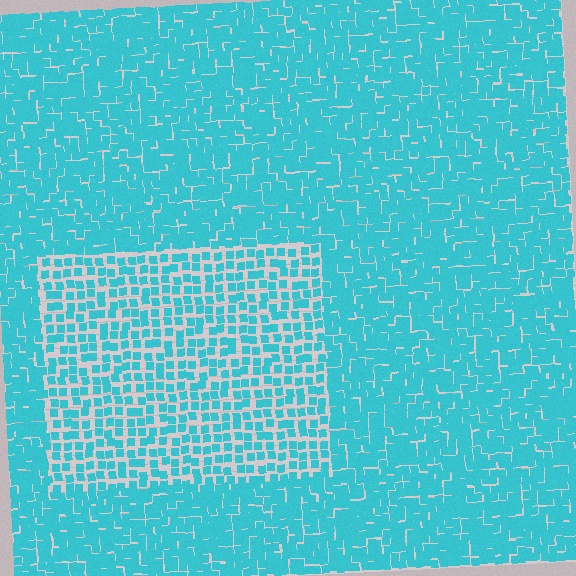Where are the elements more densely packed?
The elements are more densely packed outside the rectangle boundary.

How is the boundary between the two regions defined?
The boundary is defined by a change in element density (approximately 1.9x ratio). All elements are the same color, size, and shape.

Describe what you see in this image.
The image contains small cyan elements arranged at two different densities. A rectangle-shaped region is visible where the elements are less densely packed than the surrounding area.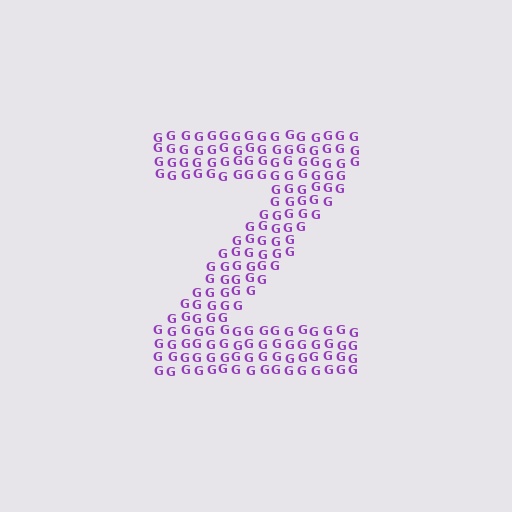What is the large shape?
The large shape is the letter Z.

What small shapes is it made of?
It is made of small letter G's.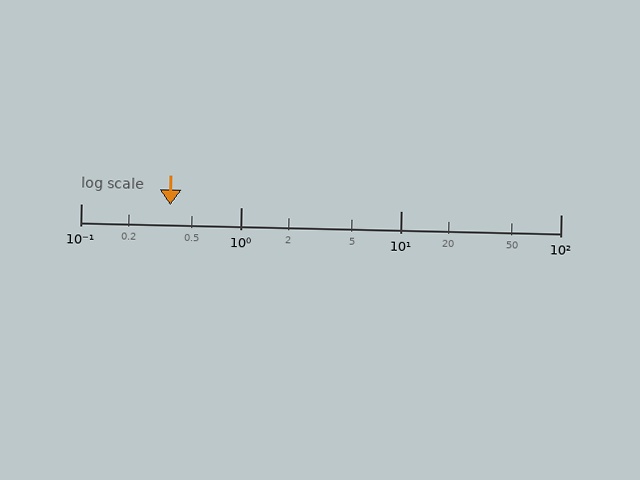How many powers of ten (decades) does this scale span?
The scale spans 3 decades, from 0.1 to 100.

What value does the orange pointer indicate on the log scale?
The pointer indicates approximately 0.36.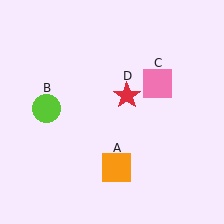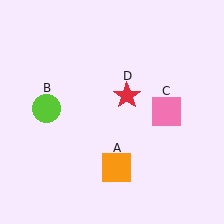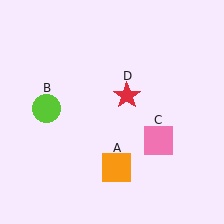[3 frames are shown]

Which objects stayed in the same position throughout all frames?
Orange square (object A) and lime circle (object B) and red star (object D) remained stationary.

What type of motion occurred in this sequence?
The pink square (object C) rotated clockwise around the center of the scene.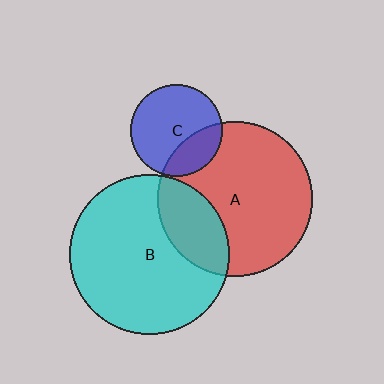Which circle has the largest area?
Circle B (cyan).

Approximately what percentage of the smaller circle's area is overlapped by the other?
Approximately 30%.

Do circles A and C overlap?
Yes.